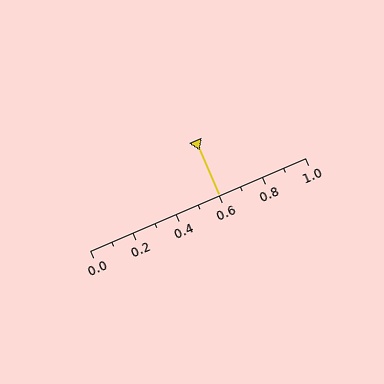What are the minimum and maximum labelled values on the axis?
The axis runs from 0.0 to 1.0.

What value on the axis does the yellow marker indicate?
The marker indicates approximately 0.6.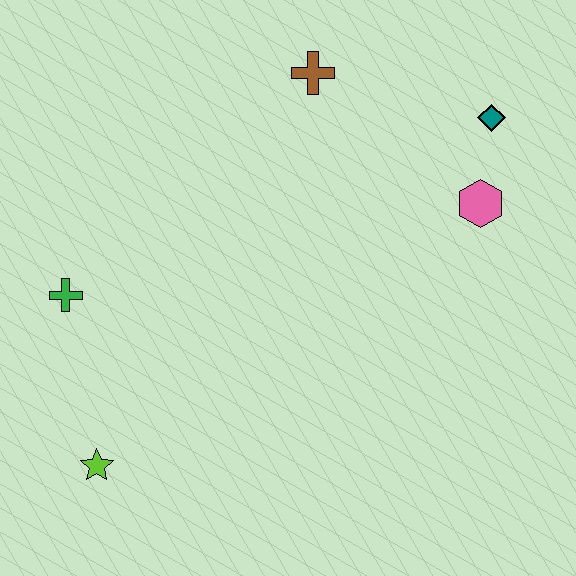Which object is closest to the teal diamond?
The pink hexagon is closest to the teal diamond.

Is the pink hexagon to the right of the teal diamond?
No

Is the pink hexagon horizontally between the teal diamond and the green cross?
Yes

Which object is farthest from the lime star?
The teal diamond is farthest from the lime star.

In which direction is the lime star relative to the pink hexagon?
The lime star is to the left of the pink hexagon.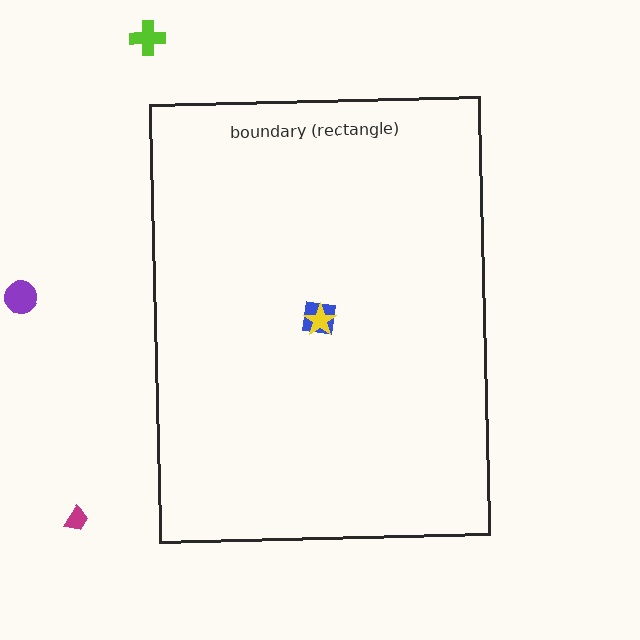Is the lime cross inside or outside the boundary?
Outside.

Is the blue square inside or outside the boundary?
Inside.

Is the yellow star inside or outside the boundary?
Inside.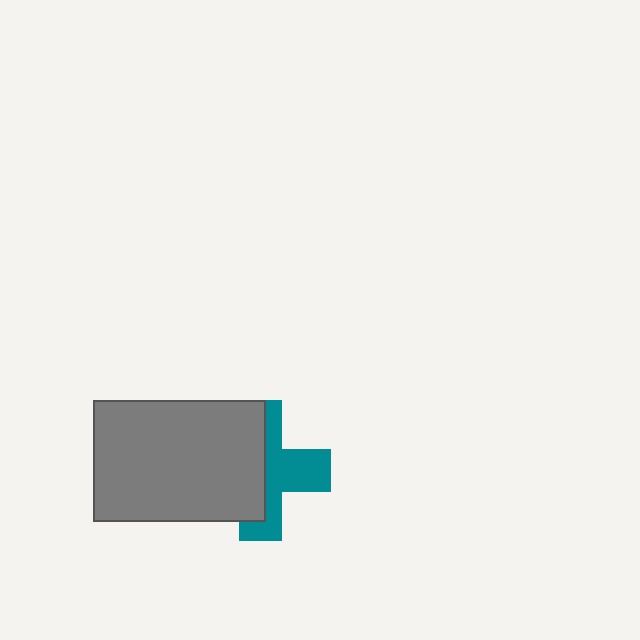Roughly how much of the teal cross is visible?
About half of it is visible (roughly 48%).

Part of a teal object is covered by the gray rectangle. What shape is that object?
It is a cross.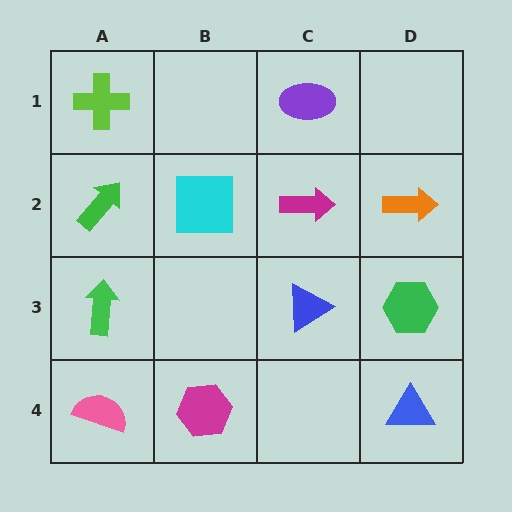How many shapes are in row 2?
4 shapes.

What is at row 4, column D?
A blue triangle.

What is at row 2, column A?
A green arrow.